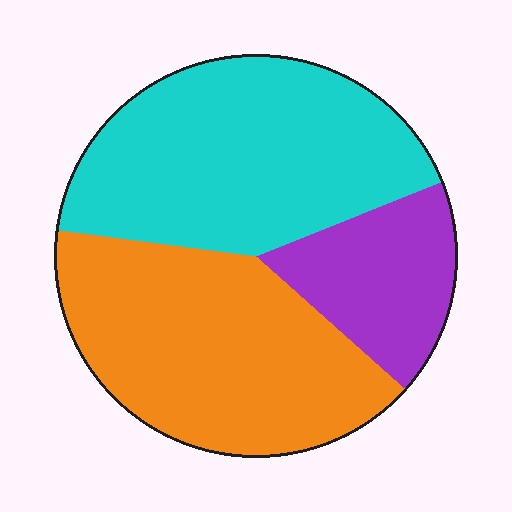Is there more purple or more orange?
Orange.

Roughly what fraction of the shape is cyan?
Cyan takes up about two fifths (2/5) of the shape.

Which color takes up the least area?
Purple, at roughly 20%.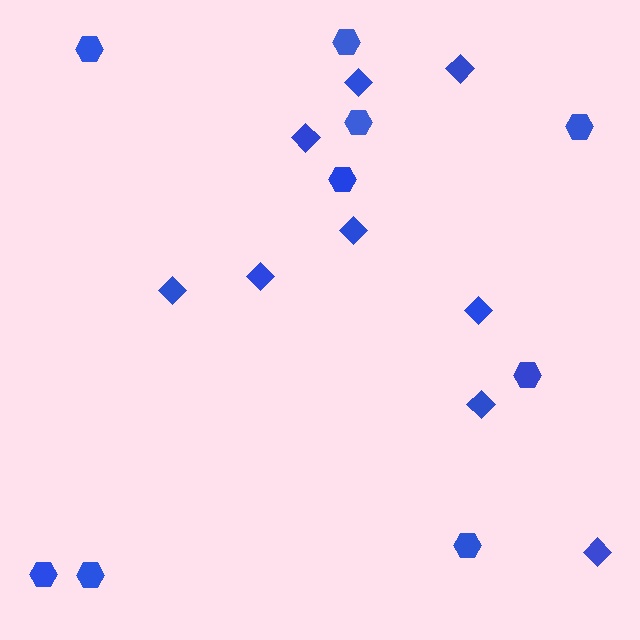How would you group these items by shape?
There are 2 groups: one group of diamonds (9) and one group of hexagons (9).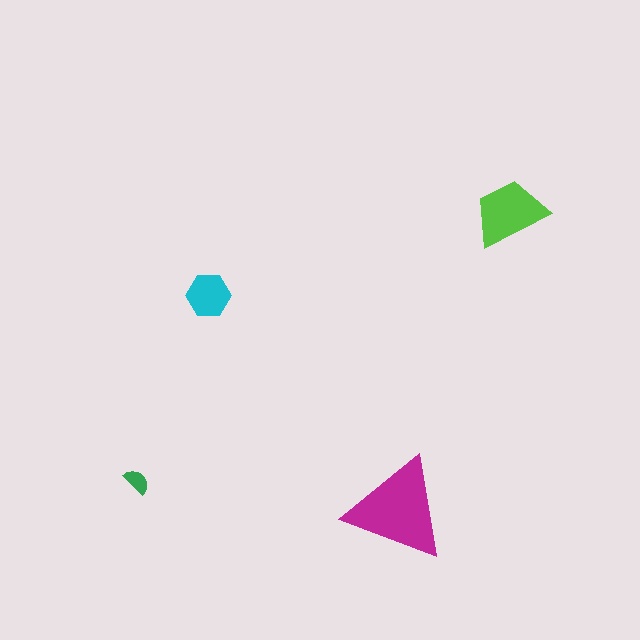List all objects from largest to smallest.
The magenta triangle, the lime trapezoid, the cyan hexagon, the green semicircle.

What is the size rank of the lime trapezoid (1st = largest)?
2nd.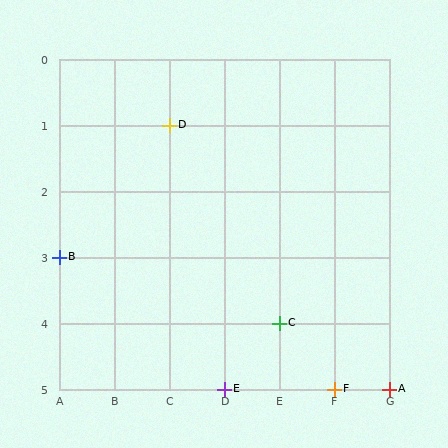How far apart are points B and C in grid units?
Points B and C are 4 columns and 1 row apart (about 4.1 grid units diagonally).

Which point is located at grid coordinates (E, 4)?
Point C is at (E, 4).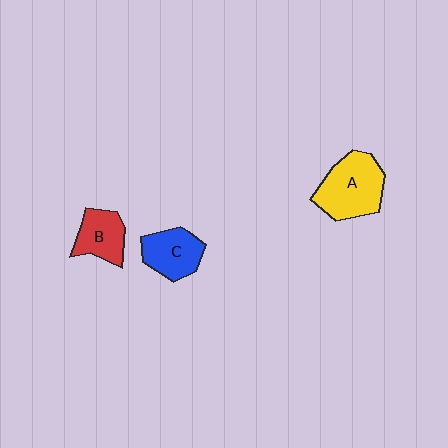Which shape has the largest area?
Shape A (yellow).